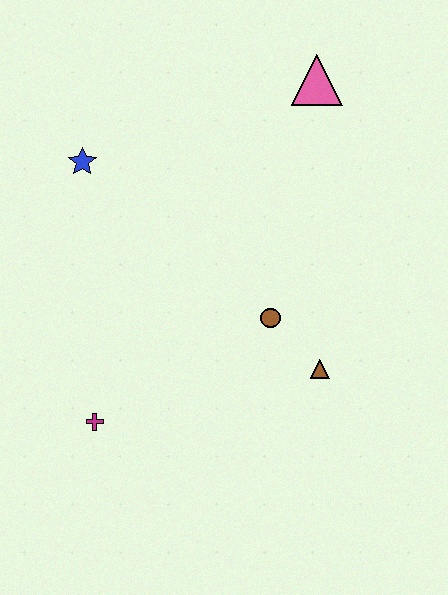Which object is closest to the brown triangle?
The brown circle is closest to the brown triangle.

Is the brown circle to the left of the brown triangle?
Yes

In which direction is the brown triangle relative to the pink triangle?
The brown triangle is below the pink triangle.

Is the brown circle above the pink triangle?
No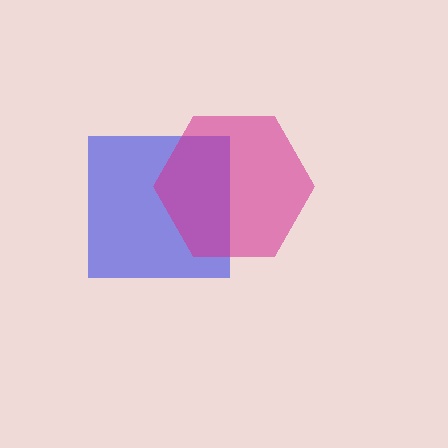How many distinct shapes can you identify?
There are 2 distinct shapes: a blue square, a magenta hexagon.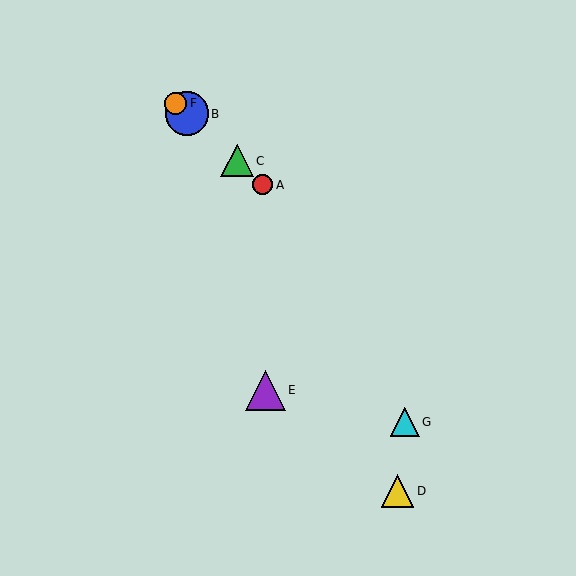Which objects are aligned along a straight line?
Objects A, B, C, F are aligned along a straight line.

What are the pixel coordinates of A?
Object A is at (263, 185).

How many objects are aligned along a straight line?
4 objects (A, B, C, F) are aligned along a straight line.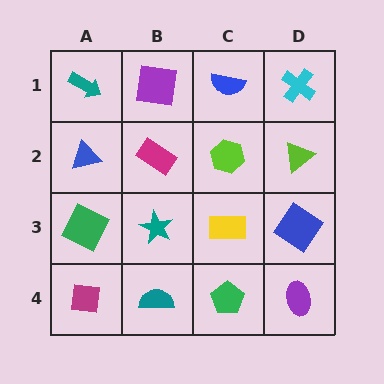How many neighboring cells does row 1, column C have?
3.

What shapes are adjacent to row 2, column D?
A cyan cross (row 1, column D), a blue diamond (row 3, column D), a lime hexagon (row 2, column C).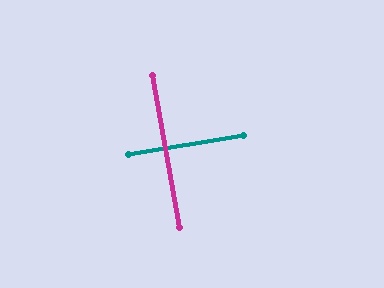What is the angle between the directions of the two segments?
Approximately 89 degrees.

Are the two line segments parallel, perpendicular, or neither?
Perpendicular — they meet at approximately 89°.